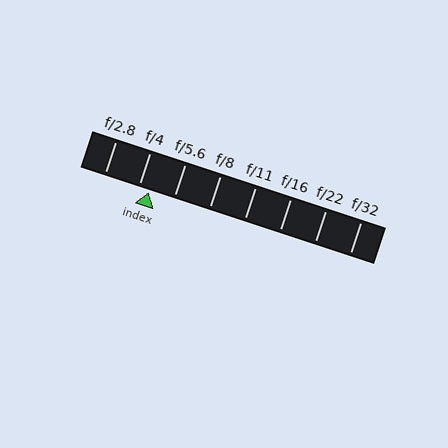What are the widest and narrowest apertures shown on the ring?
The widest aperture shown is f/2.8 and the narrowest is f/32.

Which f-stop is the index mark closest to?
The index mark is closest to f/4.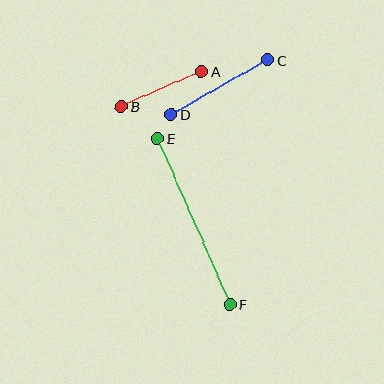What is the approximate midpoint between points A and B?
The midpoint is at approximately (161, 89) pixels.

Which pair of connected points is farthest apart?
Points E and F are farthest apart.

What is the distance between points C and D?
The distance is approximately 111 pixels.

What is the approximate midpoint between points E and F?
The midpoint is at approximately (194, 221) pixels.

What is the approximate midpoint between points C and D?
The midpoint is at approximately (219, 87) pixels.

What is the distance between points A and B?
The distance is approximately 87 pixels.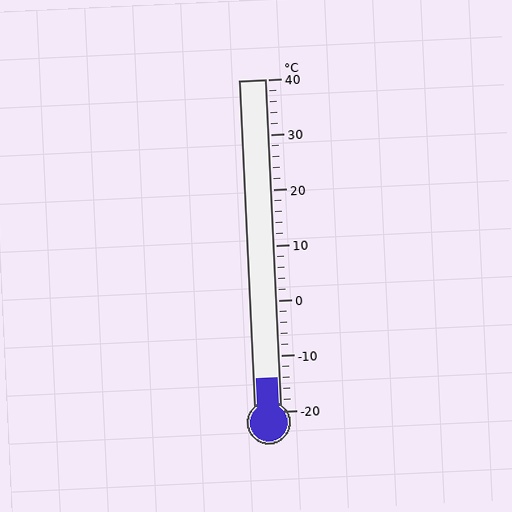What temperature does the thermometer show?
The thermometer shows approximately -14°C.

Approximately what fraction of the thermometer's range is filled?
The thermometer is filled to approximately 10% of its range.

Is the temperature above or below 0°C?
The temperature is below 0°C.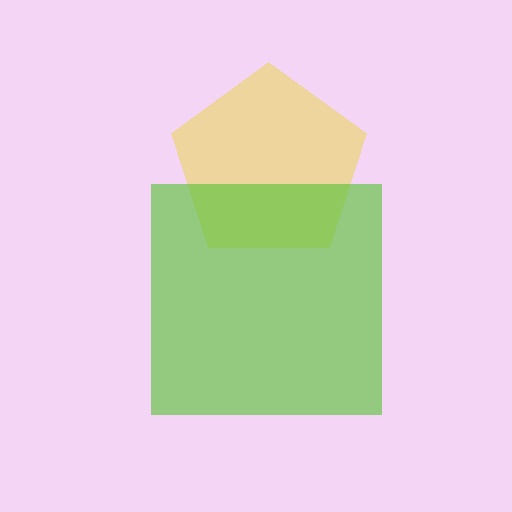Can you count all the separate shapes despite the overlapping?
Yes, there are 2 separate shapes.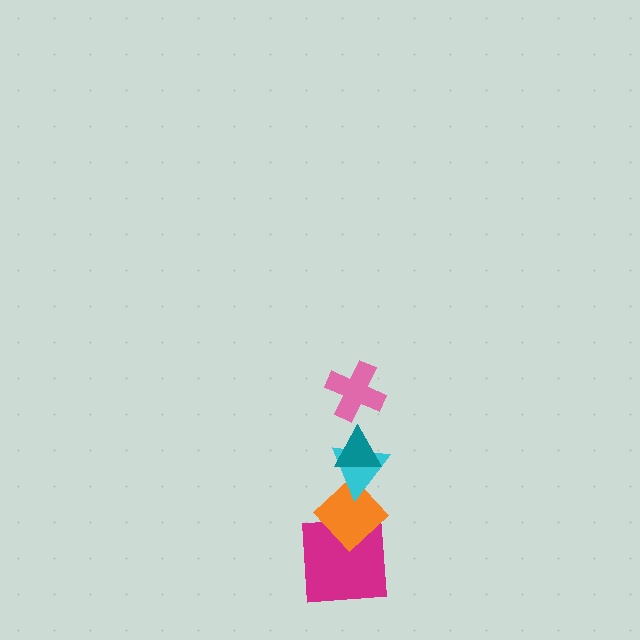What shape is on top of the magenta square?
The orange diamond is on top of the magenta square.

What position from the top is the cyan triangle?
The cyan triangle is 3rd from the top.